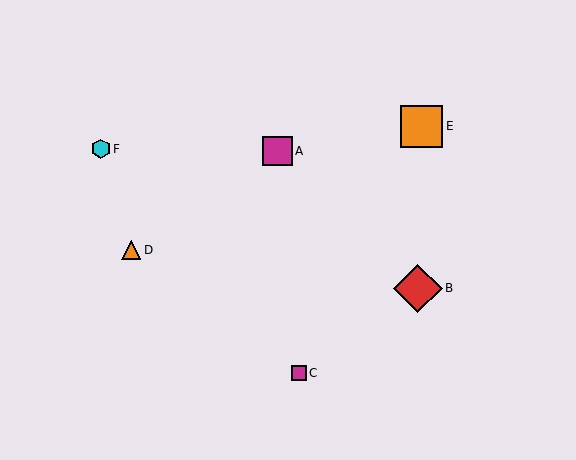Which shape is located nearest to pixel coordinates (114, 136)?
The cyan hexagon (labeled F) at (101, 149) is nearest to that location.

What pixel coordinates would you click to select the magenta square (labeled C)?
Click at (299, 373) to select the magenta square C.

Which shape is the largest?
The red diamond (labeled B) is the largest.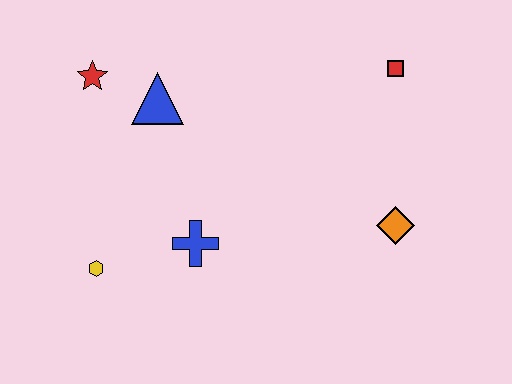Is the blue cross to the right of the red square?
No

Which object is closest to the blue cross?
The yellow hexagon is closest to the blue cross.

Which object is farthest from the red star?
The orange diamond is farthest from the red star.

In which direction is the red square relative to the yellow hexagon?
The red square is to the right of the yellow hexagon.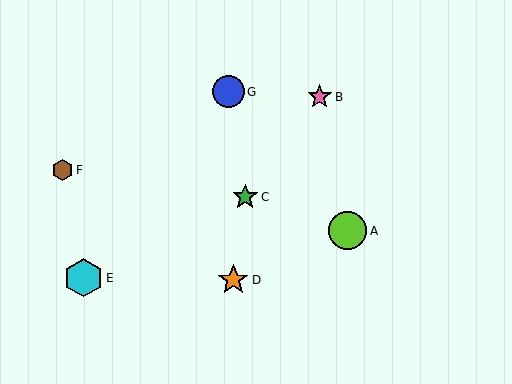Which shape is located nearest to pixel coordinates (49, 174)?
The brown hexagon (labeled F) at (63, 170) is nearest to that location.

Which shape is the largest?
The cyan hexagon (labeled E) is the largest.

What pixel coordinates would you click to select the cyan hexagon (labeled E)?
Click at (83, 278) to select the cyan hexagon E.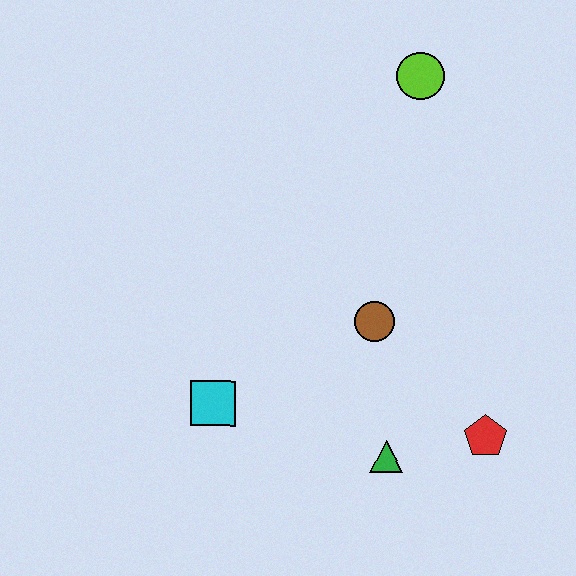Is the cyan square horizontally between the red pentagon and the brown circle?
No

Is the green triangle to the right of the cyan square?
Yes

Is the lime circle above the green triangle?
Yes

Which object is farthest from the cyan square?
The lime circle is farthest from the cyan square.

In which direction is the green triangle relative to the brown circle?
The green triangle is below the brown circle.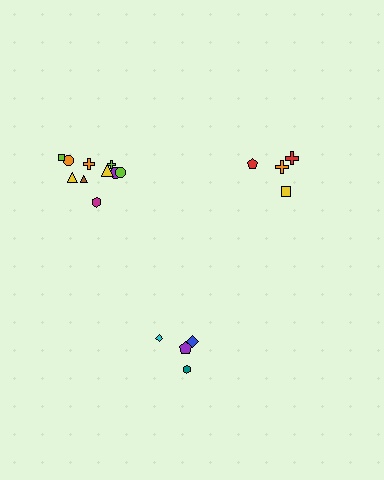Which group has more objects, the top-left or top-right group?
The top-left group.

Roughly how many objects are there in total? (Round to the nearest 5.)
Roughly 20 objects in total.